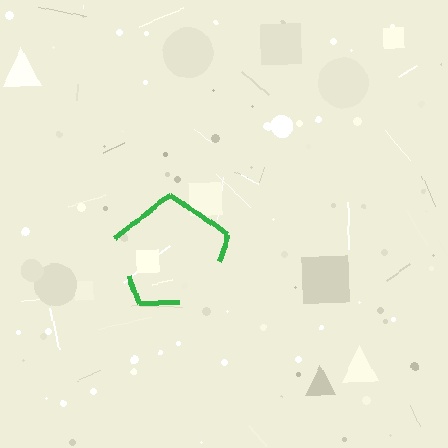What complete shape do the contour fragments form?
The contour fragments form a pentagon.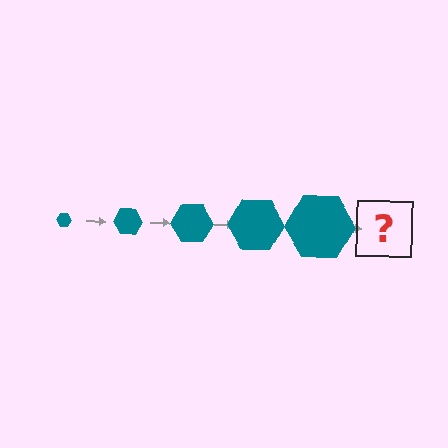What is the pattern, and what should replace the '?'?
The pattern is that the hexagon gets progressively larger each step. The '?' should be a teal hexagon, larger than the previous one.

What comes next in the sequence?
The next element should be a teal hexagon, larger than the previous one.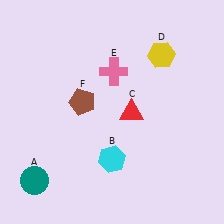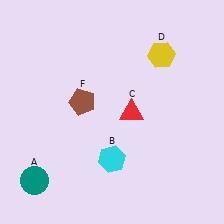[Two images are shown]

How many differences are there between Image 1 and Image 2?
There is 1 difference between the two images.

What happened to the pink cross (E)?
The pink cross (E) was removed in Image 2. It was in the top-right area of Image 1.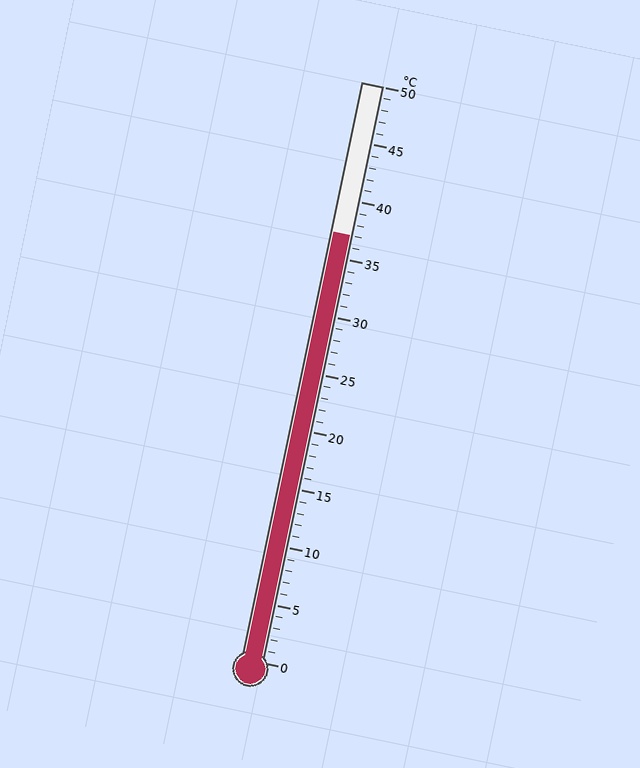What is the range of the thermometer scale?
The thermometer scale ranges from 0°C to 50°C.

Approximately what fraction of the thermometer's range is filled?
The thermometer is filled to approximately 75% of its range.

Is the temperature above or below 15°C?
The temperature is above 15°C.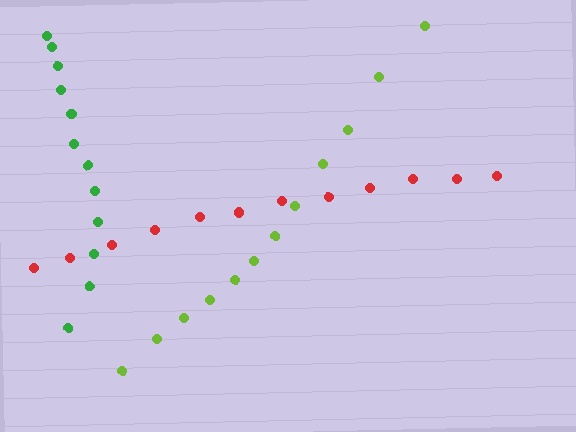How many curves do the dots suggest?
There are 3 distinct paths.